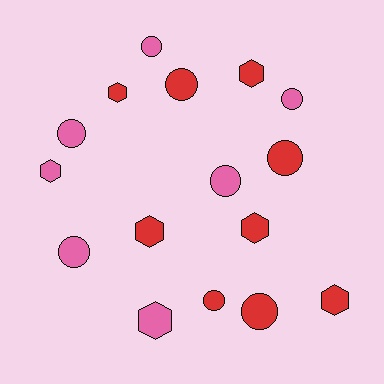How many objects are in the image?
There are 16 objects.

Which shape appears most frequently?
Circle, with 9 objects.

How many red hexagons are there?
There are 5 red hexagons.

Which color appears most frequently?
Red, with 9 objects.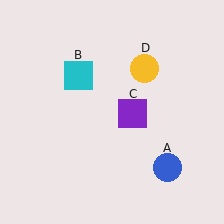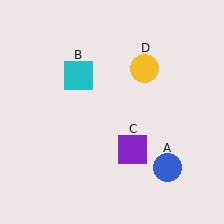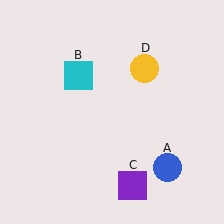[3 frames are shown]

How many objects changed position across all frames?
1 object changed position: purple square (object C).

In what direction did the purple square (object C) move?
The purple square (object C) moved down.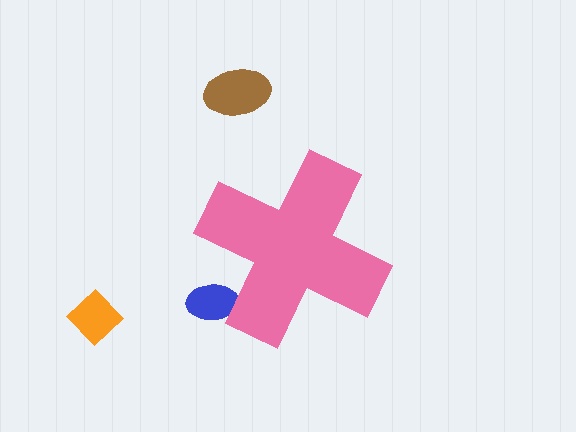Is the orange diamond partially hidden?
No, the orange diamond is fully visible.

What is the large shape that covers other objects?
A pink cross.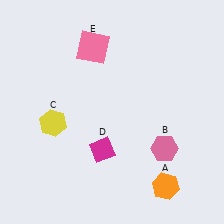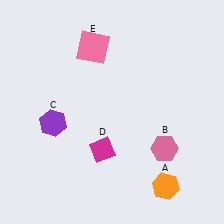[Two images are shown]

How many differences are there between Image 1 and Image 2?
There is 1 difference between the two images.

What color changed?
The hexagon (C) changed from yellow in Image 1 to purple in Image 2.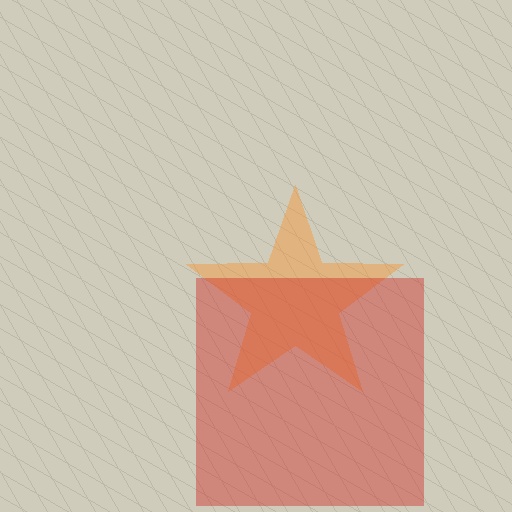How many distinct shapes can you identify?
There are 2 distinct shapes: an orange star, a red square.